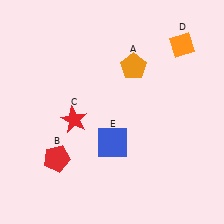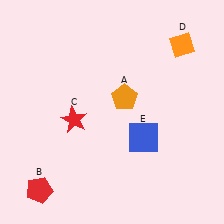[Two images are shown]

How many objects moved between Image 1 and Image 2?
3 objects moved between the two images.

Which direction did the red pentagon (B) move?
The red pentagon (B) moved down.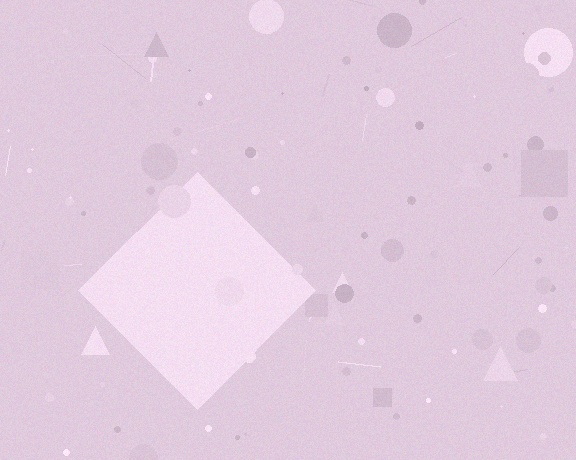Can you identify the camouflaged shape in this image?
The camouflaged shape is a diamond.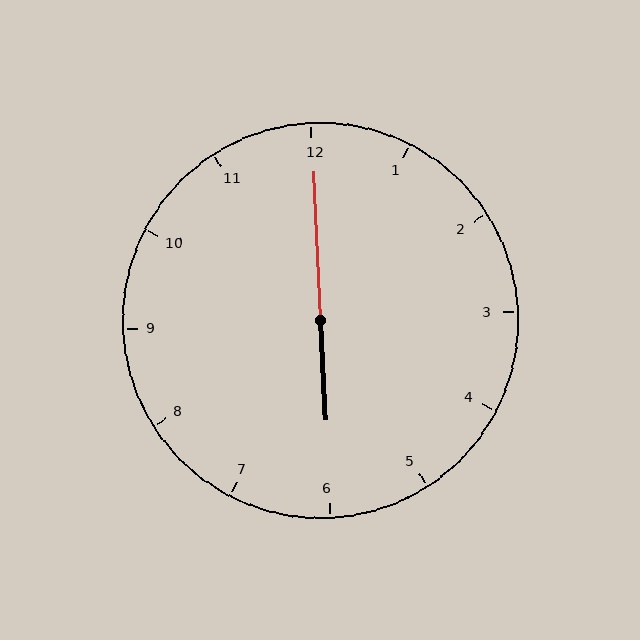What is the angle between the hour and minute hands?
Approximately 180 degrees.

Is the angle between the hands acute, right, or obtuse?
It is obtuse.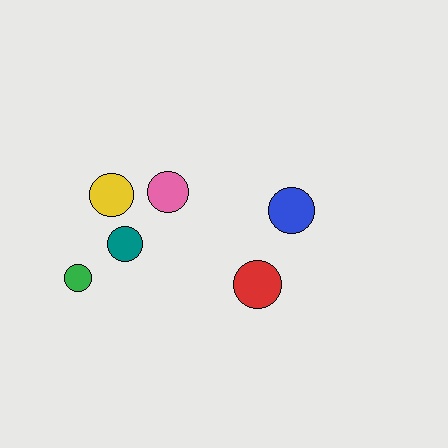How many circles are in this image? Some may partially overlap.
There are 6 circles.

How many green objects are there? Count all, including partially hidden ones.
There is 1 green object.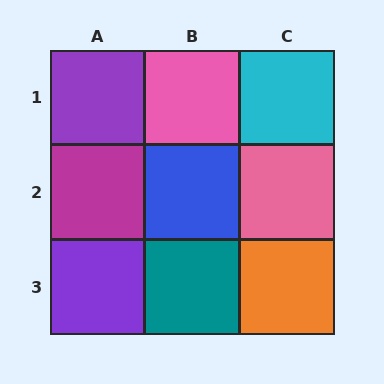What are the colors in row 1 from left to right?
Purple, pink, cyan.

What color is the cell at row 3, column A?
Purple.